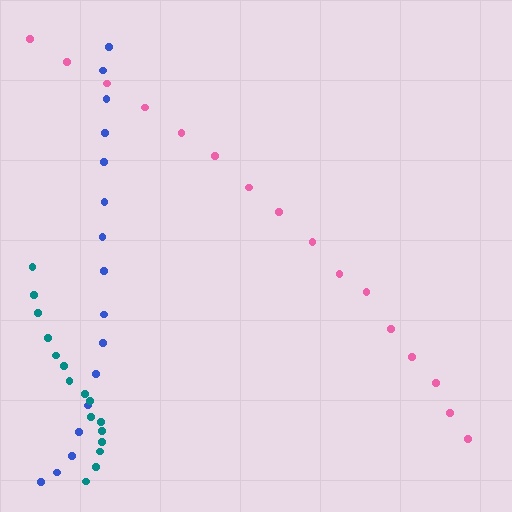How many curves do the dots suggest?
There are 3 distinct paths.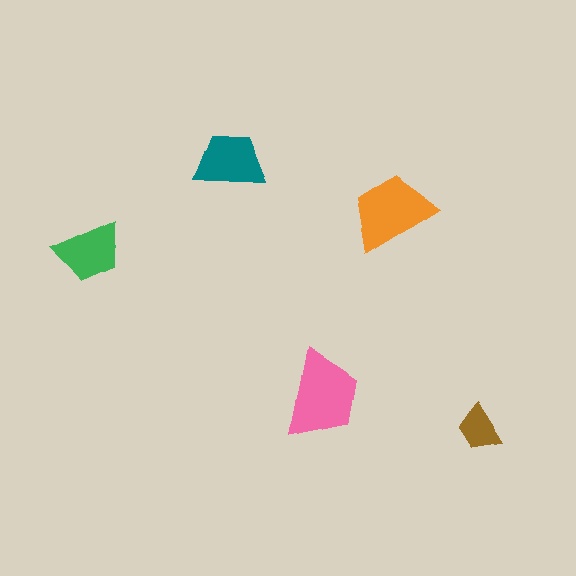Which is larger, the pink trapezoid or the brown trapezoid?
The pink one.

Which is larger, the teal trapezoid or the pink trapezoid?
The pink one.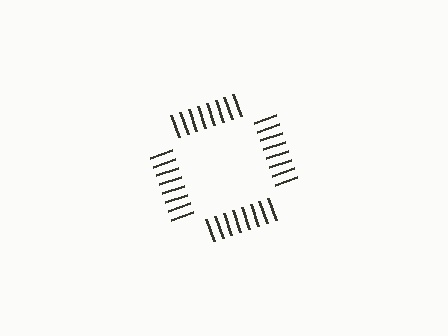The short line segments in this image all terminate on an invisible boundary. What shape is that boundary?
An illusory square — the line segments terminate on its edges but no continuous stroke is drawn.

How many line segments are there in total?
32 — 8 along each of the 4 edges.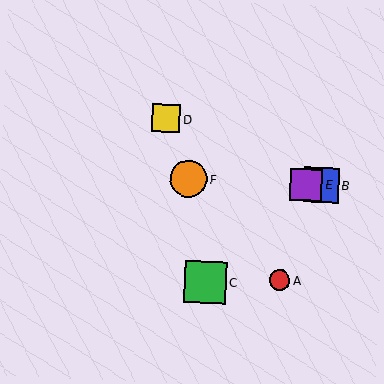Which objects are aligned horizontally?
Objects B, E, F are aligned horizontally.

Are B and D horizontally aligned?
No, B is at y≈185 and D is at y≈119.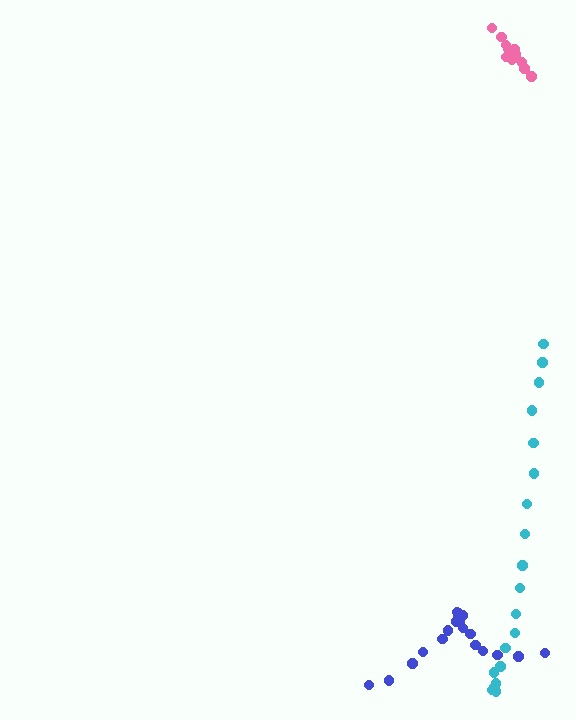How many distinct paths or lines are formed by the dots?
There are 3 distinct paths.